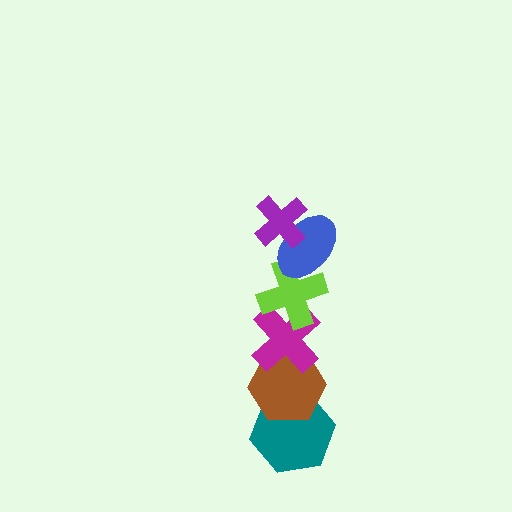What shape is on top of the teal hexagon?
The brown hexagon is on top of the teal hexagon.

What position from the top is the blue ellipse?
The blue ellipse is 2nd from the top.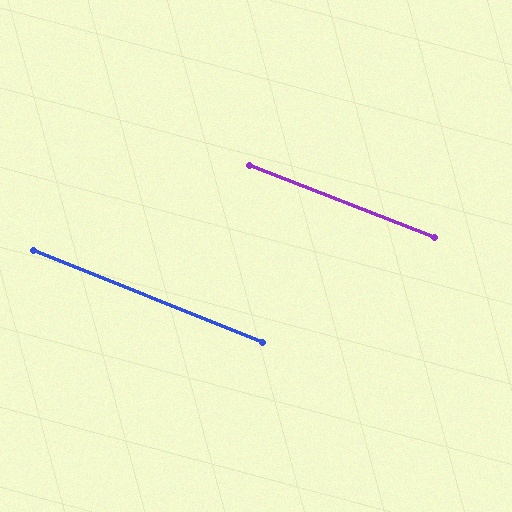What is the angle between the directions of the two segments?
Approximately 0 degrees.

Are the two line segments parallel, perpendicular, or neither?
Parallel — their directions differ by only 0.4°.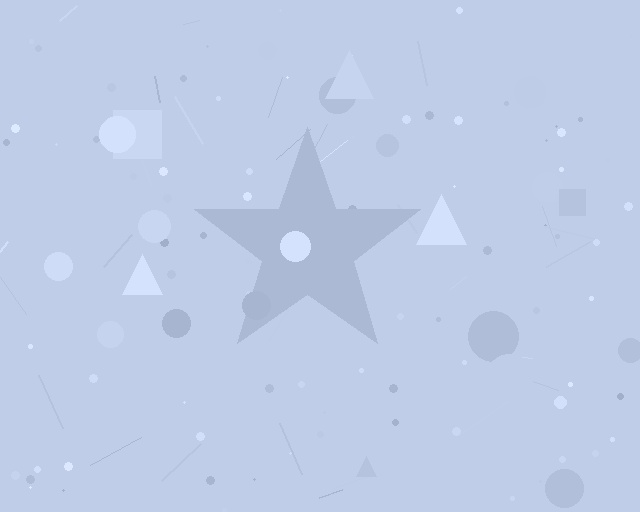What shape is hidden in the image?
A star is hidden in the image.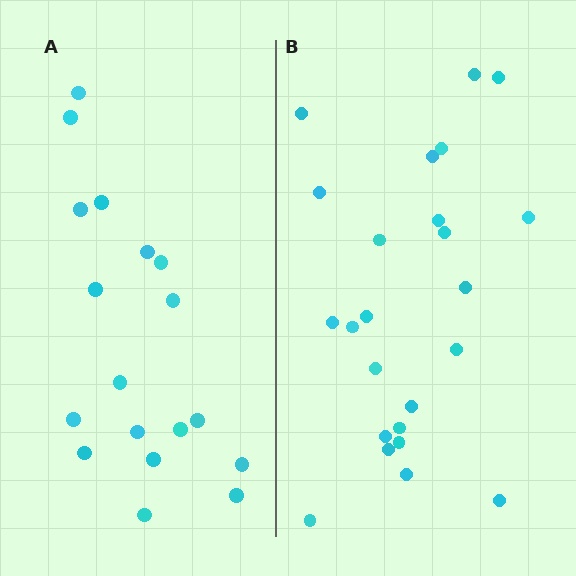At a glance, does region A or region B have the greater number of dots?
Region B (the right region) has more dots.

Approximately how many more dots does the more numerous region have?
Region B has about 6 more dots than region A.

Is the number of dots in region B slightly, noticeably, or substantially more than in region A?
Region B has noticeably more, but not dramatically so. The ratio is roughly 1.3 to 1.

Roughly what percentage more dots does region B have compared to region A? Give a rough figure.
About 35% more.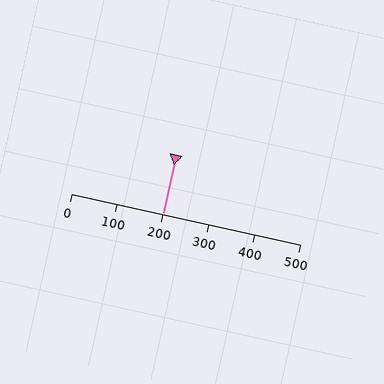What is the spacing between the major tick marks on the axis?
The major ticks are spaced 100 apart.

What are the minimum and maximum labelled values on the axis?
The axis runs from 0 to 500.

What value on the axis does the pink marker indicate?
The marker indicates approximately 200.